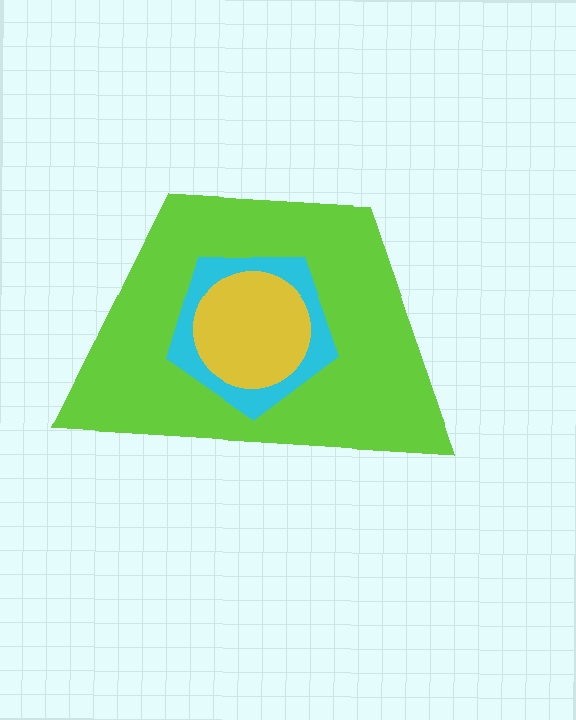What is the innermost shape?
The yellow circle.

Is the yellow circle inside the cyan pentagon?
Yes.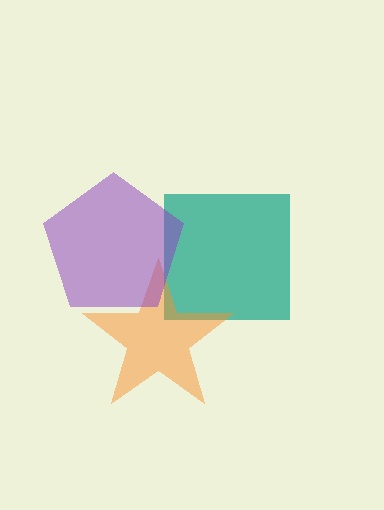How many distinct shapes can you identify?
There are 3 distinct shapes: a teal square, an orange star, a purple pentagon.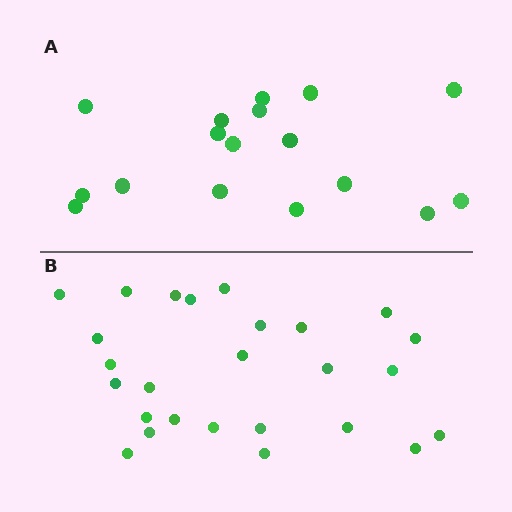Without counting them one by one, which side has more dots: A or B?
Region B (the bottom region) has more dots.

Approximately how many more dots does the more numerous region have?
Region B has roughly 8 or so more dots than region A.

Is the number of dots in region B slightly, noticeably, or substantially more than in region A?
Region B has substantially more. The ratio is roughly 1.5 to 1.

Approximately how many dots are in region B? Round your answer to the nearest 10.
About 30 dots. (The exact count is 26, which rounds to 30.)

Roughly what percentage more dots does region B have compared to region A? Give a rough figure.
About 55% more.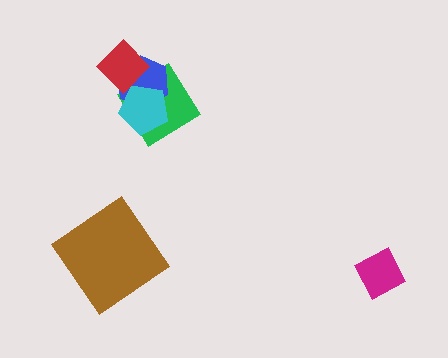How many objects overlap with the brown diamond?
0 objects overlap with the brown diamond.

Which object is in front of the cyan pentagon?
The red diamond is in front of the cyan pentagon.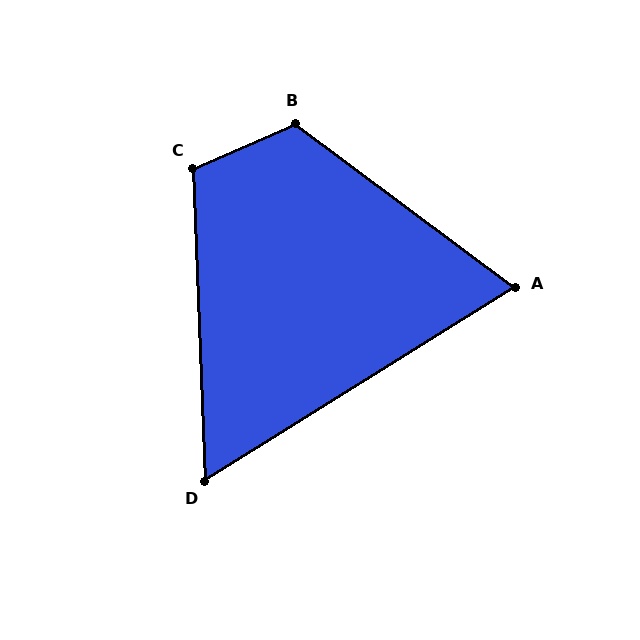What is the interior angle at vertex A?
Approximately 69 degrees (acute).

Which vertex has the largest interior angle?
B, at approximately 120 degrees.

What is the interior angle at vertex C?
Approximately 111 degrees (obtuse).